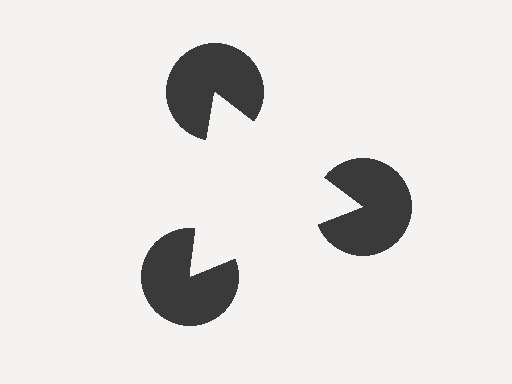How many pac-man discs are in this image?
There are 3 — one at each vertex of the illusory triangle.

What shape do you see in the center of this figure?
An illusory triangle — its edges are inferred from the aligned wedge cuts in the pac-man discs, not physically drawn.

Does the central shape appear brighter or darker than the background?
It typically appears slightly brighter than the background, even though no actual brightness change is drawn.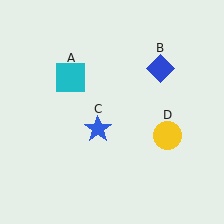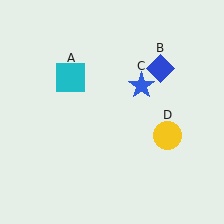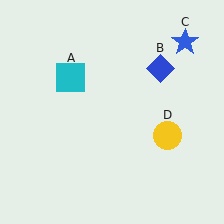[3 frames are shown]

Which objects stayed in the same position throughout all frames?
Cyan square (object A) and blue diamond (object B) and yellow circle (object D) remained stationary.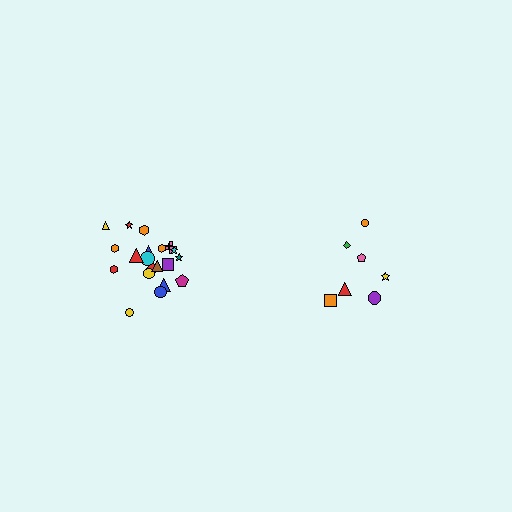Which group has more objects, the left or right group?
The left group.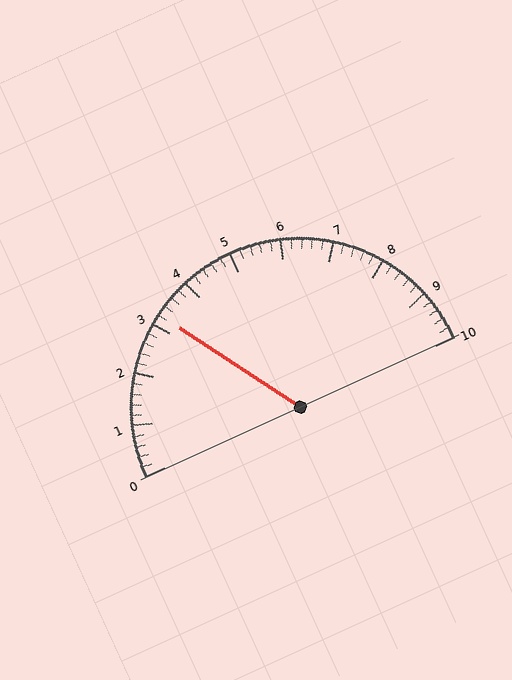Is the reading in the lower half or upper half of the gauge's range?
The reading is in the lower half of the range (0 to 10).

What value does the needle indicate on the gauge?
The needle indicates approximately 3.2.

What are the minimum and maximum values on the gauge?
The gauge ranges from 0 to 10.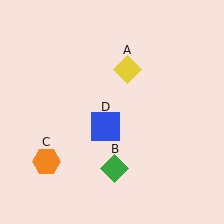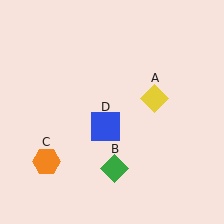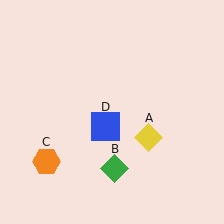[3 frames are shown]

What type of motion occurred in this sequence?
The yellow diamond (object A) rotated clockwise around the center of the scene.